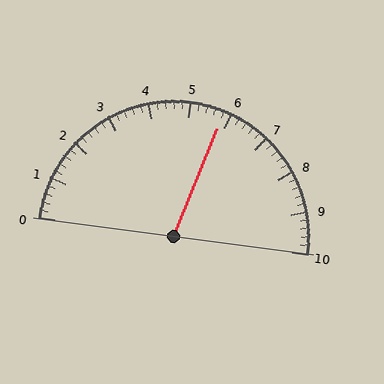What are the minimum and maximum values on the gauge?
The gauge ranges from 0 to 10.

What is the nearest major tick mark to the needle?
The nearest major tick mark is 6.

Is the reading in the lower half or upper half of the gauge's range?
The reading is in the upper half of the range (0 to 10).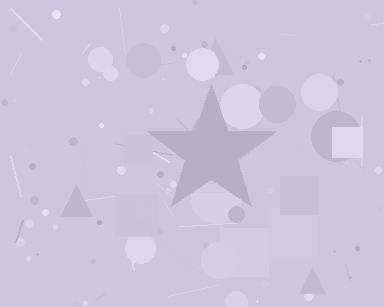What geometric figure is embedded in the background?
A star is embedded in the background.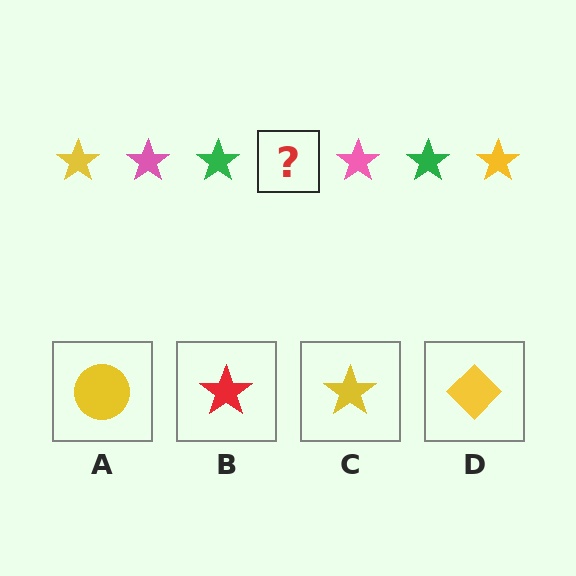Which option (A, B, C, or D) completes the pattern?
C.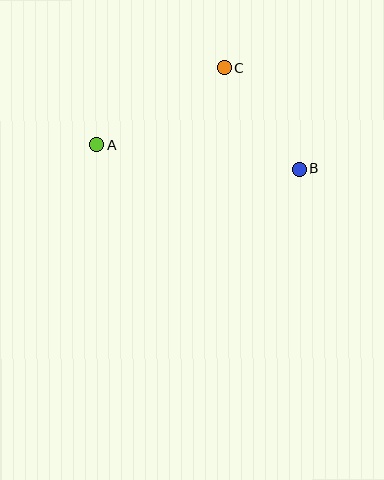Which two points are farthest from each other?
Points A and B are farthest from each other.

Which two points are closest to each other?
Points B and C are closest to each other.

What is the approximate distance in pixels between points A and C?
The distance between A and C is approximately 150 pixels.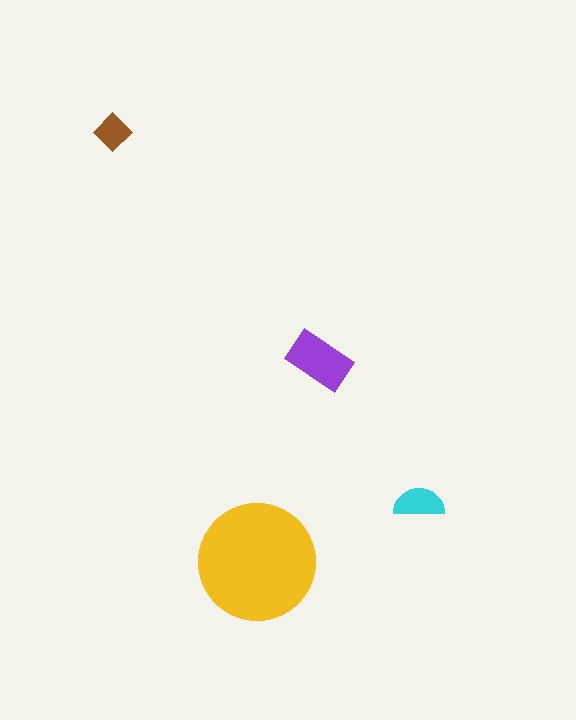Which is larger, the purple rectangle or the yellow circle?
The yellow circle.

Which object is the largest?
The yellow circle.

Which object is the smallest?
The brown diamond.